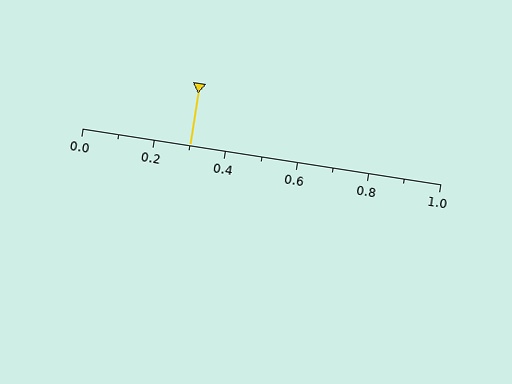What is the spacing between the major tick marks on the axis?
The major ticks are spaced 0.2 apart.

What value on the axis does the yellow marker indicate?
The marker indicates approximately 0.3.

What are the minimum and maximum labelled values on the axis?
The axis runs from 0.0 to 1.0.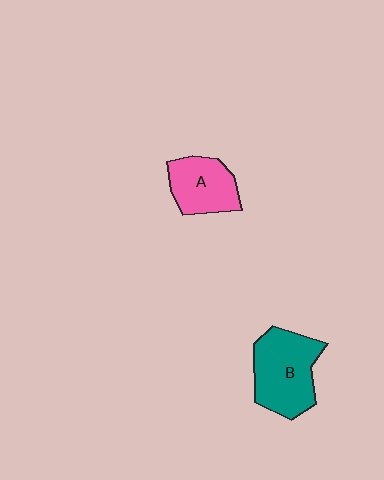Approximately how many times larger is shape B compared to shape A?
Approximately 1.4 times.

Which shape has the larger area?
Shape B (teal).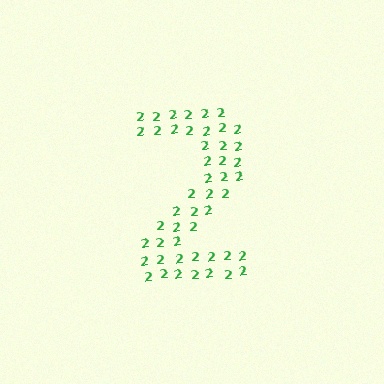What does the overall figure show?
The overall figure shows the digit 2.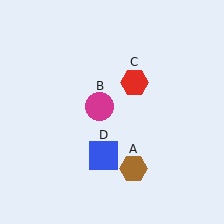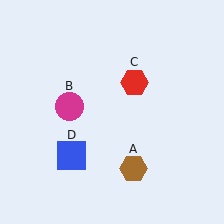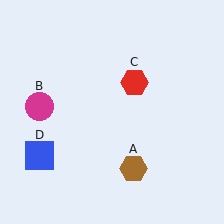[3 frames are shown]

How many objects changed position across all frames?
2 objects changed position: magenta circle (object B), blue square (object D).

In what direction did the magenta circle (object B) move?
The magenta circle (object B) moved left.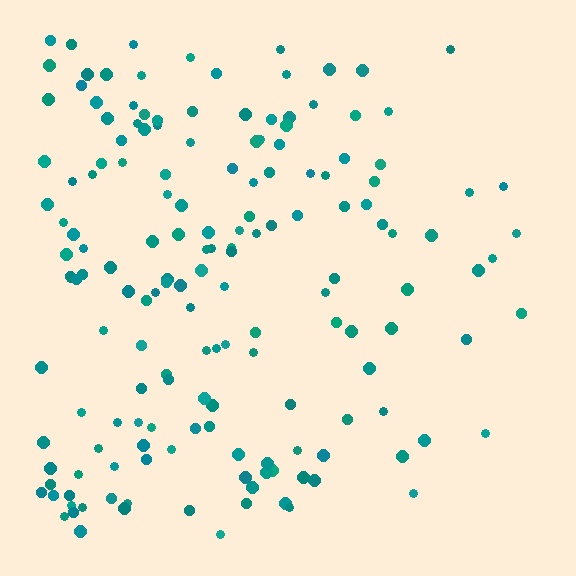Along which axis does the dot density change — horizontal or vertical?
Horizontal.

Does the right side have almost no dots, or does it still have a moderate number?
Still a moderate number, just noticeably fewer than the left.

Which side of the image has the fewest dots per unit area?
The right.